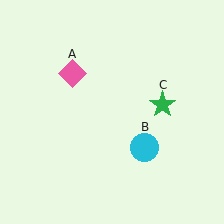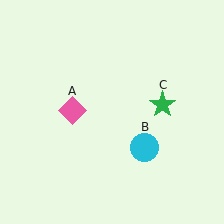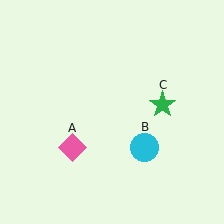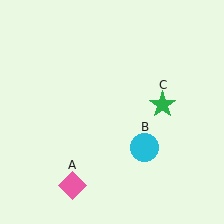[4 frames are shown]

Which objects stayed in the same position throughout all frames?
Cyan circle (object B) and green star (object C) remained stationary.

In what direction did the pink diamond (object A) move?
The pink diamond (object A) moved down.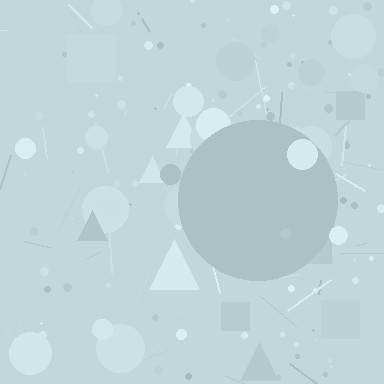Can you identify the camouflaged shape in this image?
The camouflaged shape is a circle.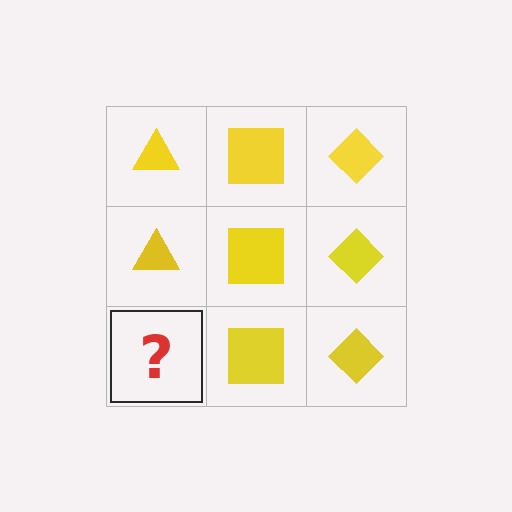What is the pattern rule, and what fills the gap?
The rule is that each column has a consistent shape. The gap should be filled with a yellow triangle.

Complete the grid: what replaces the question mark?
The question mark should be replaced with a yellow triangle.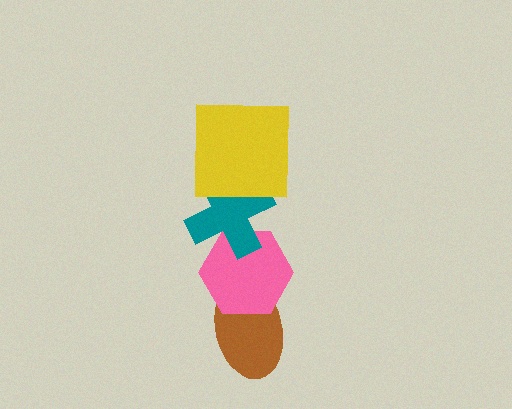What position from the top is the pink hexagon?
The pink hexagon is 3rd from the top.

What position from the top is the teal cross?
The teal cross is 2nd from the top.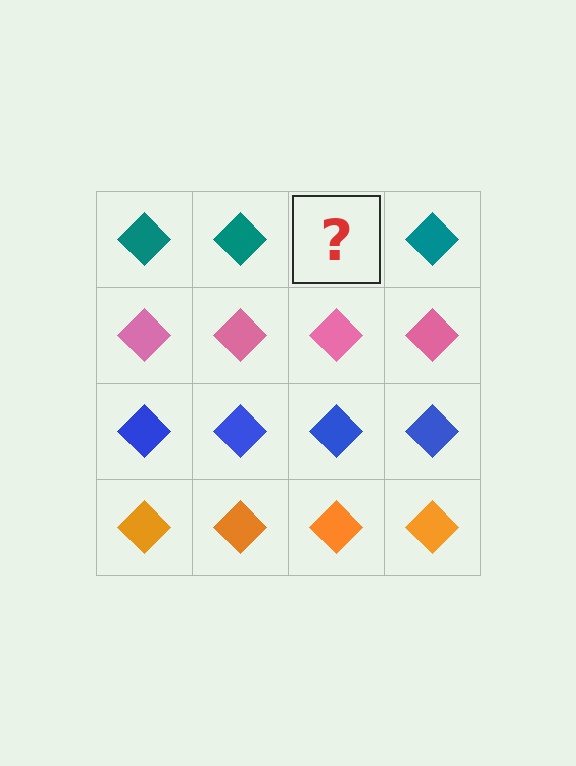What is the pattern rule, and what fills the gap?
The rule is that each row has a consistent color. The gap should be filled with a teal diamond.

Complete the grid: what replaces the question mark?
The question mark should be replaced with a teal diamond.